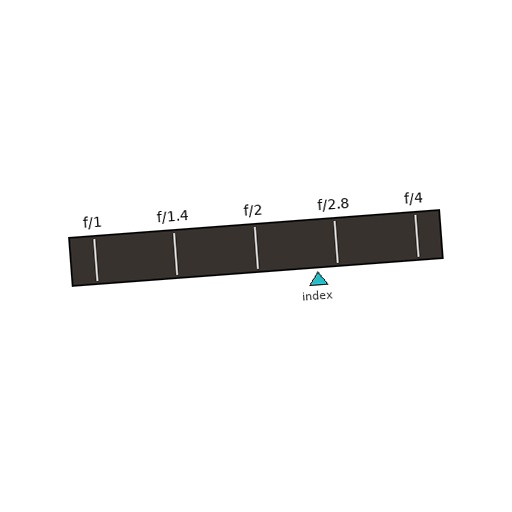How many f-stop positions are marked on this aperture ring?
There are 5 f-stop positions marked.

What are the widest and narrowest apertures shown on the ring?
The widest aperture shown is f/1 and the narrowest is f/4.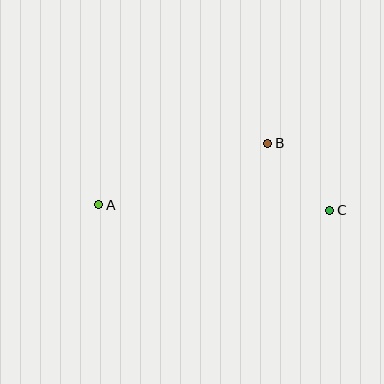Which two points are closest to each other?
Points B and C are closest to each other.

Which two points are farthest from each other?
Points A and C are farthest from each other.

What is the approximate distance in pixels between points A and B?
The distance between A and B is approximately 180 pixels.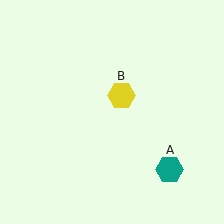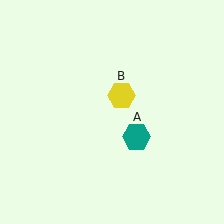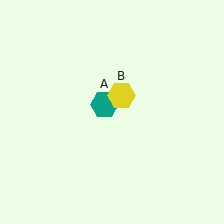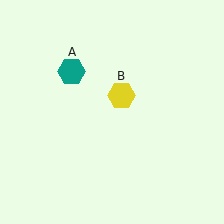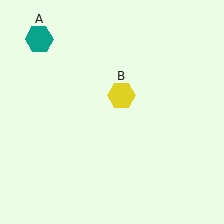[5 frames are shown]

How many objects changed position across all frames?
1 object changed position: teal hexagon (object A).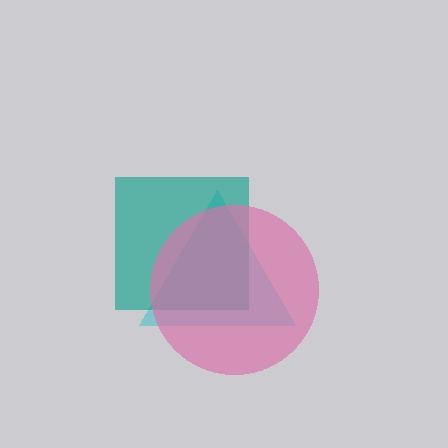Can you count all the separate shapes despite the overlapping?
Yes, there are 3 separate shapes.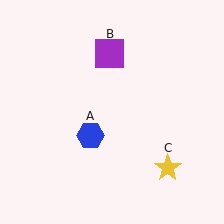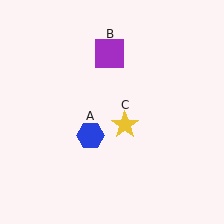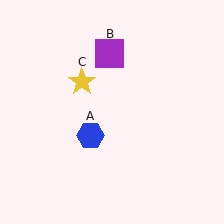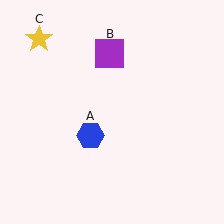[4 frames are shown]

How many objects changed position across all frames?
1 object changed position: yellow star (object C).